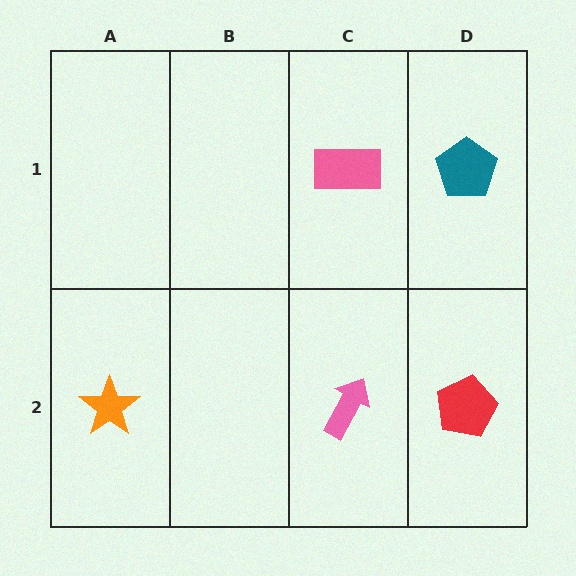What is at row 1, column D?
A teal pentagon.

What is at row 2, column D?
A red pentagon.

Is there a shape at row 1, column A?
No, that cell is empty.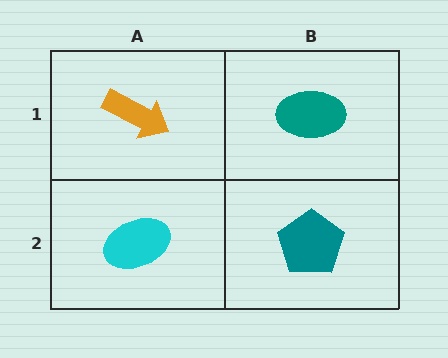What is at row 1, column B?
A teal ellipse.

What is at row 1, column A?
An orange arrow.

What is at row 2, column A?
A cyan ellipse.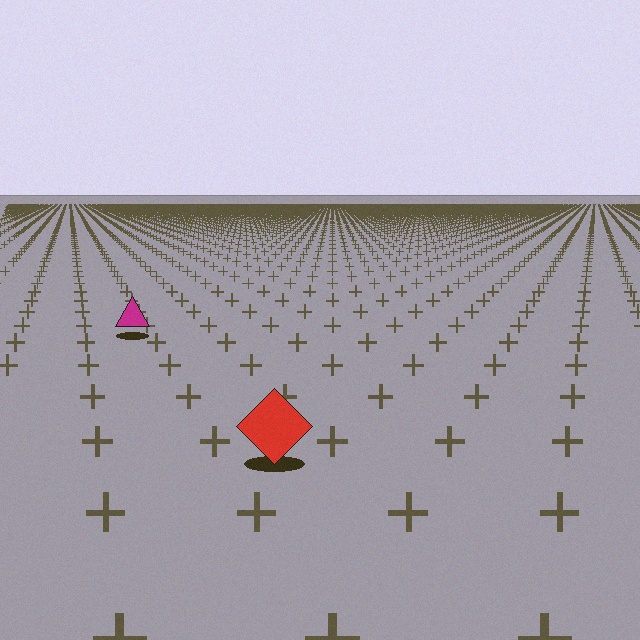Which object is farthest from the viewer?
The magenta triangle is farthest from the viewer. It appears smaller and the ground texture around it is denser.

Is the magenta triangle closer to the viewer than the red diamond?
No. The red diamond is closer — you can tell from the texture gradient: the ground texture is coarser near it.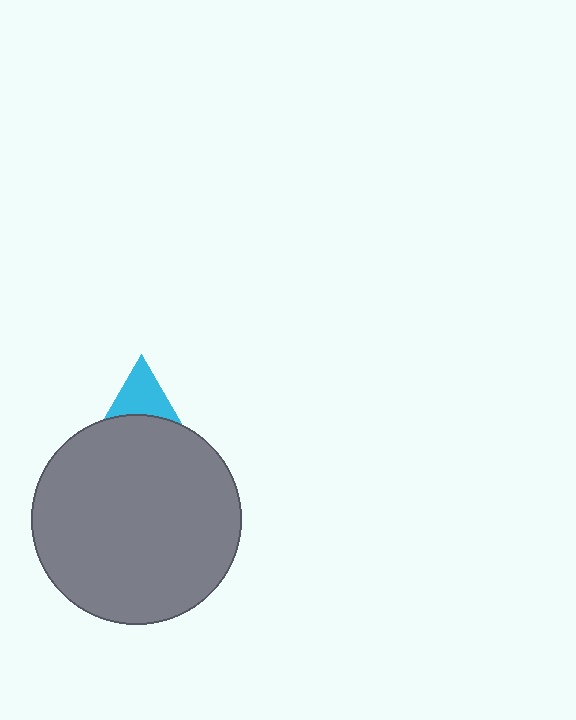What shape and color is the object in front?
The object in front is a gray circle.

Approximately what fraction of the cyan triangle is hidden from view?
Roughly 68% of the cyan triangle is hidden behind the gray circle.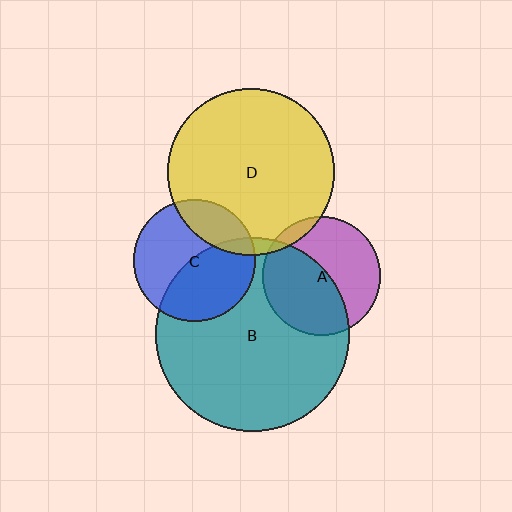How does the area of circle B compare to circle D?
Approximately 1.4 times.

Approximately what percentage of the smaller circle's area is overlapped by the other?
Approximately 45%.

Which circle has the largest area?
Circle B (teal).